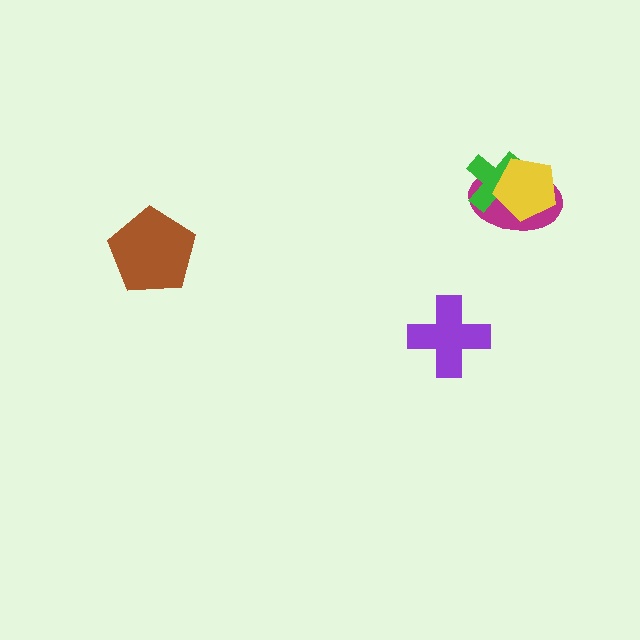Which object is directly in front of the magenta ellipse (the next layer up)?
The green cross is directly in front of the magenta ellipse.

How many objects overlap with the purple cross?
0 objects overlap with the purple cross.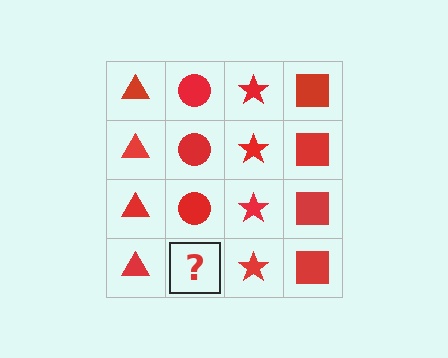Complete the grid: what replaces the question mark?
The question mark should be replaced with a red circle.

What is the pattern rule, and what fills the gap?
The rule is that each column has a consistent shape. The gap should be filled with a red circle.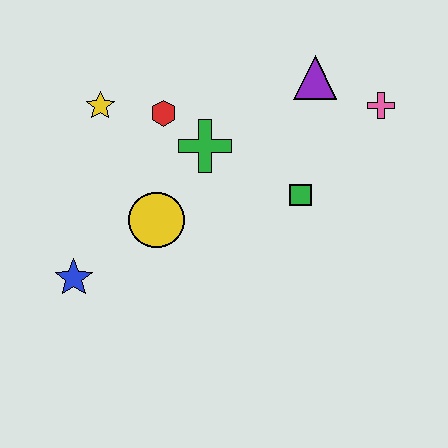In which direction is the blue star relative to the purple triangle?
The blue star is to the left of the purple triangle.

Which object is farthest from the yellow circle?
The pink cross is farthest from the yellow circle.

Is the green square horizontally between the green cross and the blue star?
No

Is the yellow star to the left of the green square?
Yes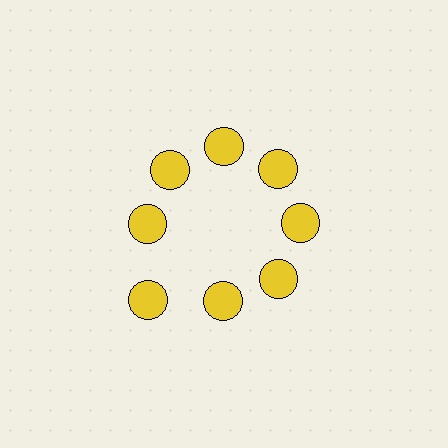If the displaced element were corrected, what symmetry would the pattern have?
It would have 8-fold rotational symmetry — the pattern would map onto itself every 45 degrees.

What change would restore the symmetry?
The symmetry would be restored by moving it inward, back onto the ring so that all 8 circles sit at equal angles and equal distance from the center.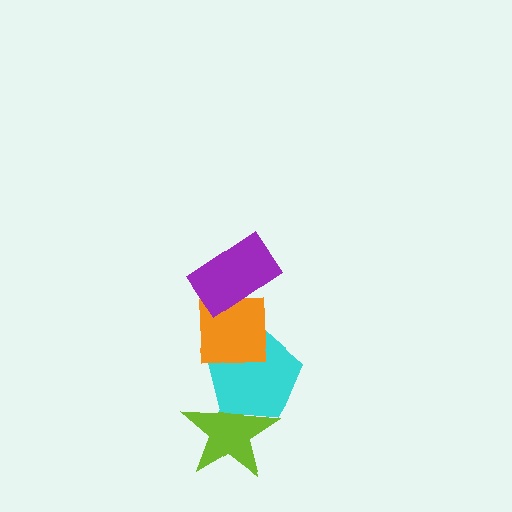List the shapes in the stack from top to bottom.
From top to bottom: the purple rectangle, the orange square, the cyan pentagon, the lime star.